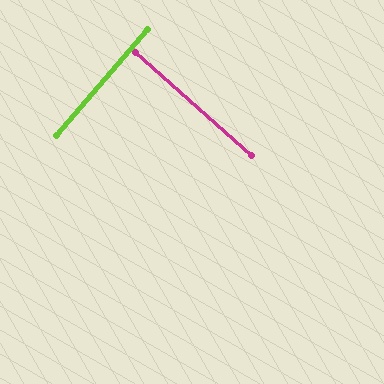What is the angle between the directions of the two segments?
Approximately 89 degrees.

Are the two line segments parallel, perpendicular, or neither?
Perpendicular — they meet at approximately 89°.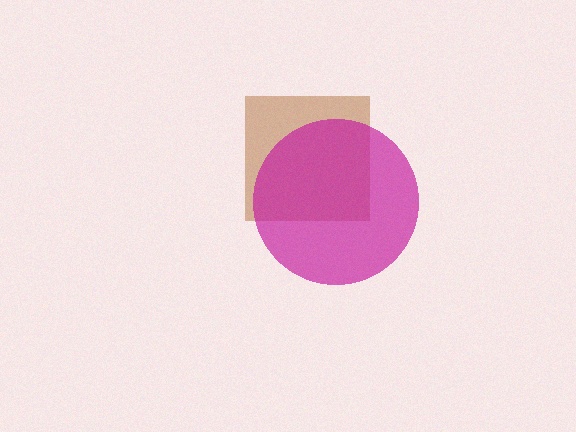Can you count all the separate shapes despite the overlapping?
Yes, there are 2 separate shapes.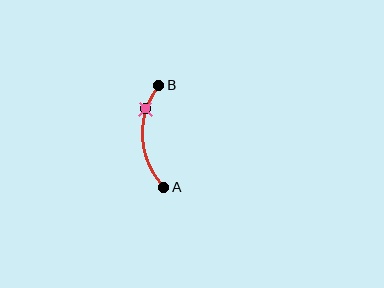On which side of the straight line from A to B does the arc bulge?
The arc bulges to the left of the straight line connecting A and B.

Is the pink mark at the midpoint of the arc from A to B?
No. The pink mark lies on the arc but is closer to endpoint B. The arc midpoint would be at the point on the curve equidistant along the arc from both A and B.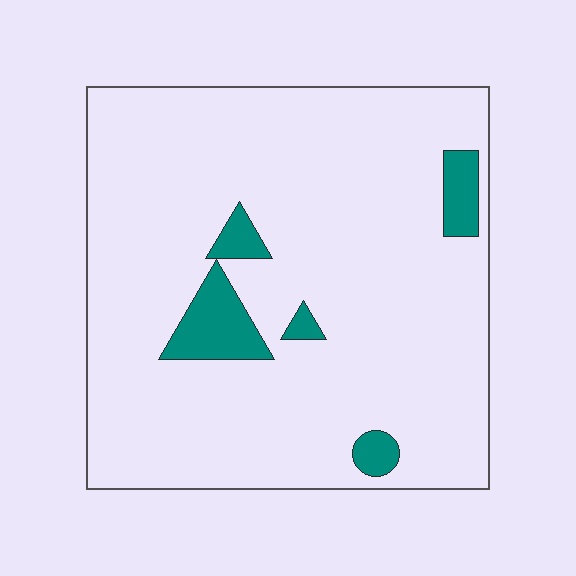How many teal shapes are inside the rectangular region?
5.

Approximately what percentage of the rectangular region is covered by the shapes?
Approximately 10%.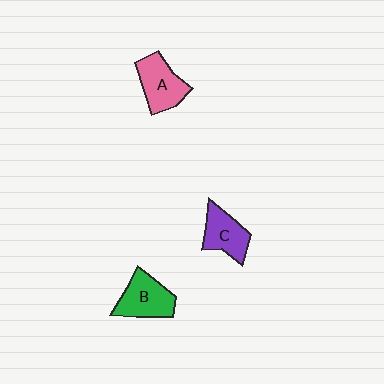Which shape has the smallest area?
Shape C (purple).